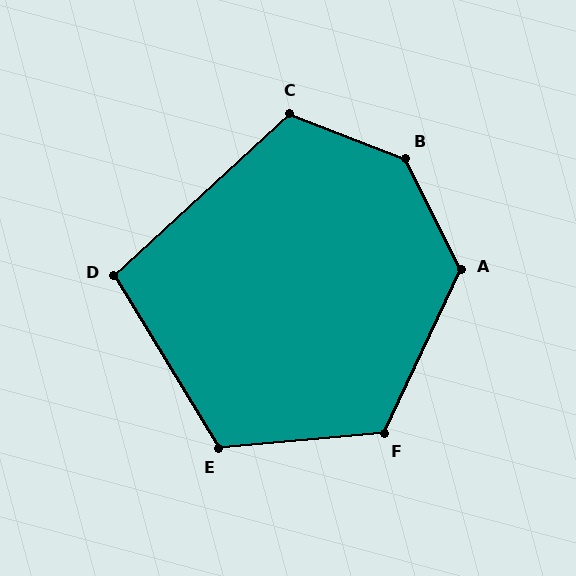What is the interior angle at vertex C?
Approximately 116 degrees (obtuse).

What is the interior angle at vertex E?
Approximately 116 degrees (obtuse).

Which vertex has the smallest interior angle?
D, at approximately 101 degrees.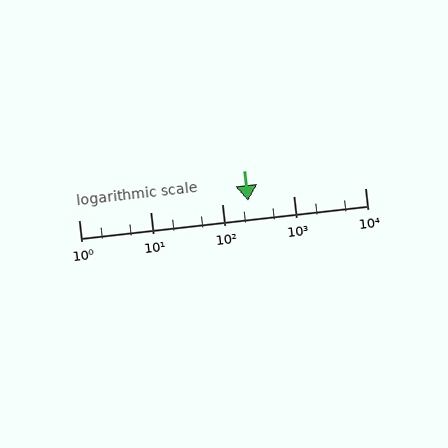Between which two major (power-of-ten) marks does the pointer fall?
The pointer is between 100 and 1000.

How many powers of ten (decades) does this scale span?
The scale spans 4 decades, from 1 to 10000.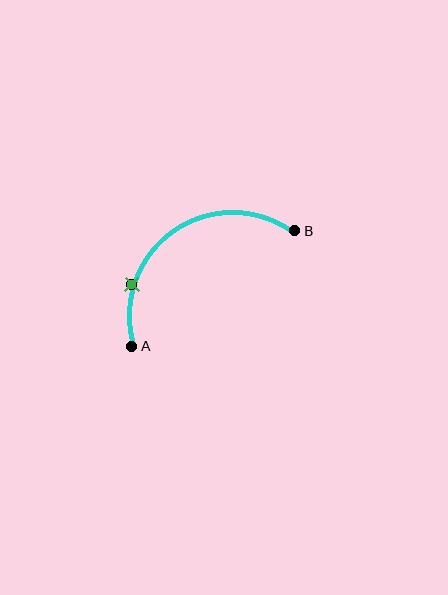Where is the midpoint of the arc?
The arc midpoint is the point on the curve farthest from the straight line joining A and B. It sits above and to the left of that line.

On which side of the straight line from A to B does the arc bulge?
The arc bulges above and to the left of the straight line connecting A and B.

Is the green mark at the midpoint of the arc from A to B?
No. The green mark lies on the arc but is closer to endpoint A. The arc midpoint would be at the point on the curve equidistant along the arc from both A and B.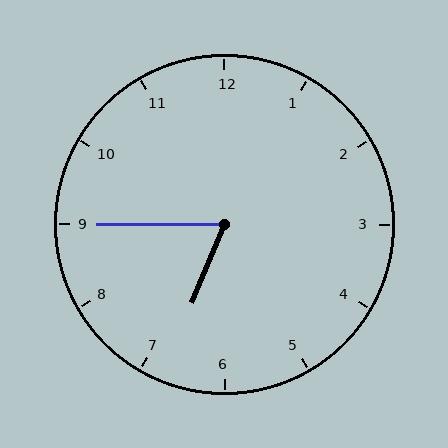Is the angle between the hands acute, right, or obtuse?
It is acute.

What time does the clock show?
6:45.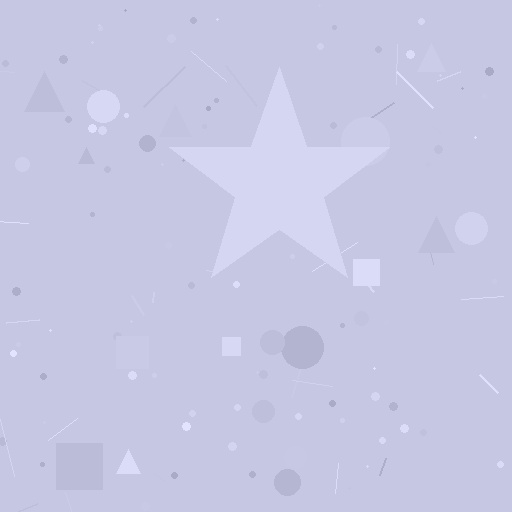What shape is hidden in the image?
A star is hidden in the image.